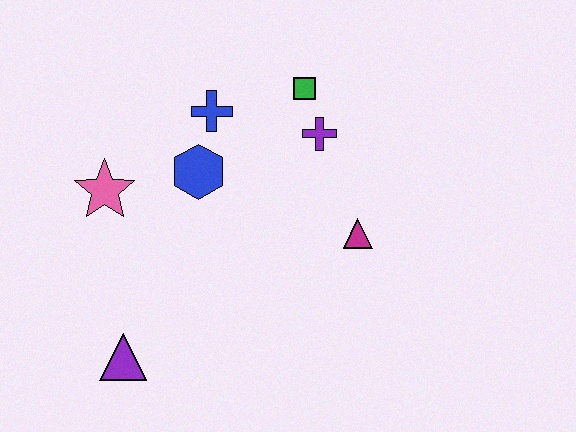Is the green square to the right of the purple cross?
No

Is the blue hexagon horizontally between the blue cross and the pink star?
Yes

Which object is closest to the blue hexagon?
The blue cross is closest to the blue hexagon.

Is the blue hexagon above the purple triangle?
Yes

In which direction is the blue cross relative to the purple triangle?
The blue cross is above the purple triangle.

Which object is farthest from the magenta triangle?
The purple triangle is farthest from the magenta triangle.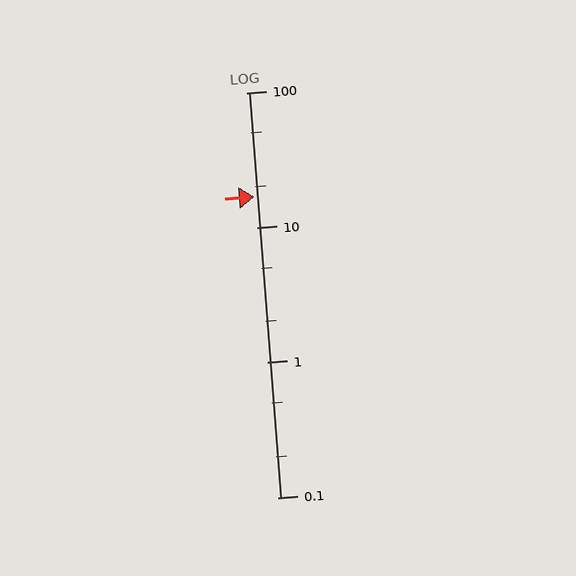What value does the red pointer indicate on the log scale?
The pointer indicates approximately 17.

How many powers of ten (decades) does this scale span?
The scale spans 3 decades, from 0.1 to 100.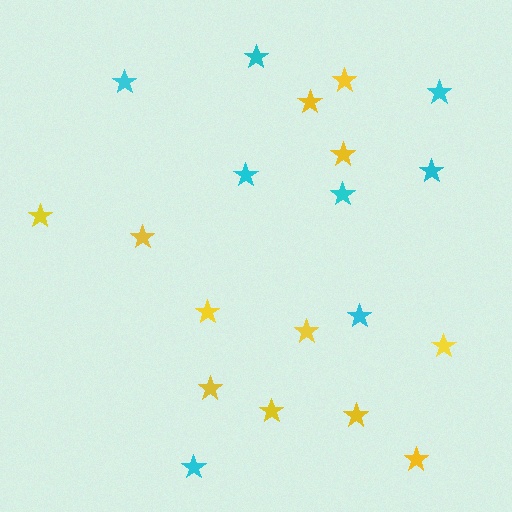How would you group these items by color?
There are 2 groups: one group of yellow stars (12) and one group of cyan stars (8).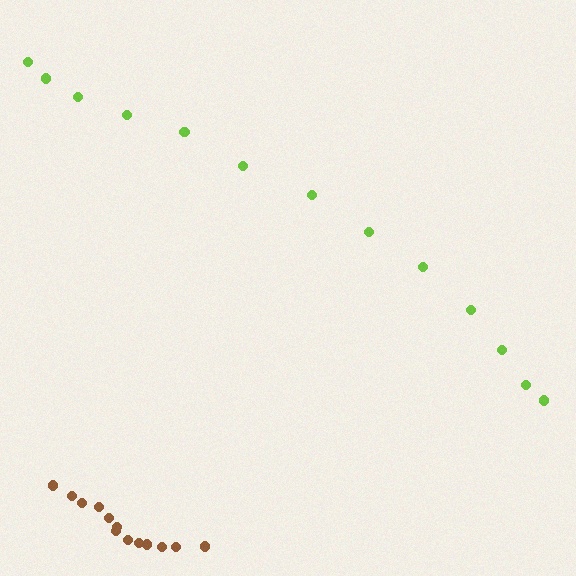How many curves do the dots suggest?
There are 2 distinct paths.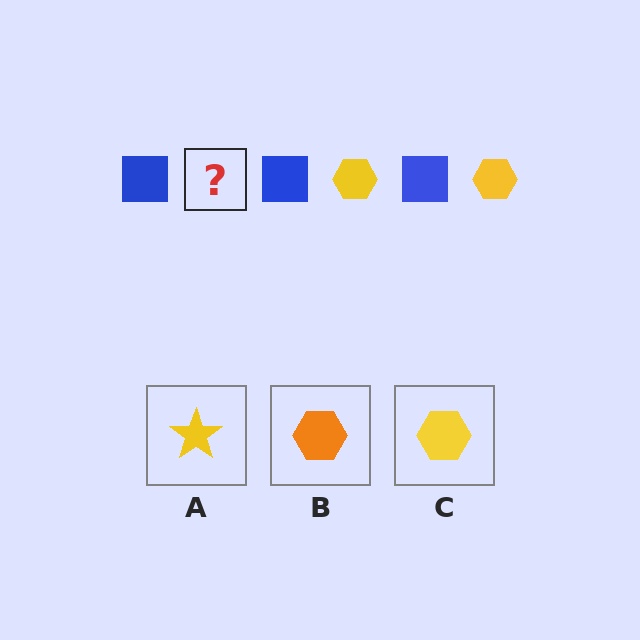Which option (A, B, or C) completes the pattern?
C.